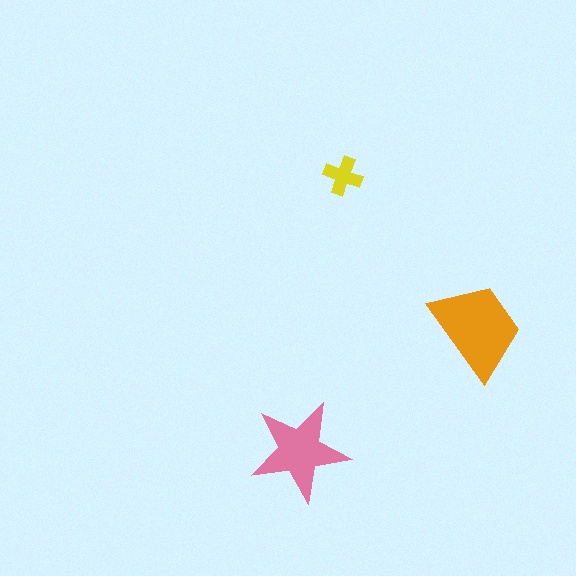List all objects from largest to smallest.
The orange trapezoid, the pink star, the yellow cross.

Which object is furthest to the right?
The orange trapezoid is rightmost.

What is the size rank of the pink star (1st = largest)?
2nd.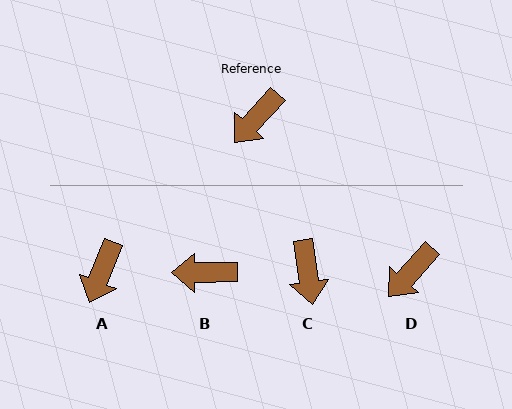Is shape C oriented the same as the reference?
No, it is off by about 50 degrees.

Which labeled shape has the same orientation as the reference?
D.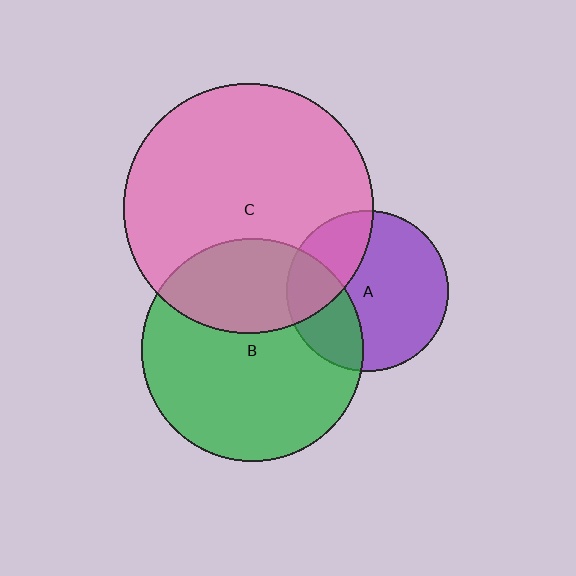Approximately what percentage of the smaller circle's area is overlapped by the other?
Approximately 30%.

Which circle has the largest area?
Circle C (pink).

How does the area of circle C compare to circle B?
Approximately 1.3 times.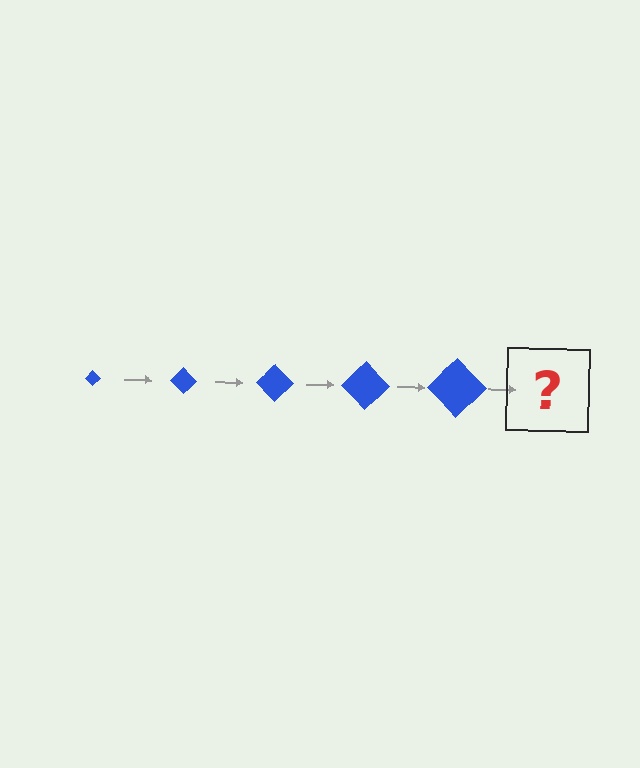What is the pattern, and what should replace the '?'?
The pattern is that the diamond gets progressively larger each step. The '?' should be a blue diamond, larger than the previous one.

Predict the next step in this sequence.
The next step is a blue diamond, larger than the previous one.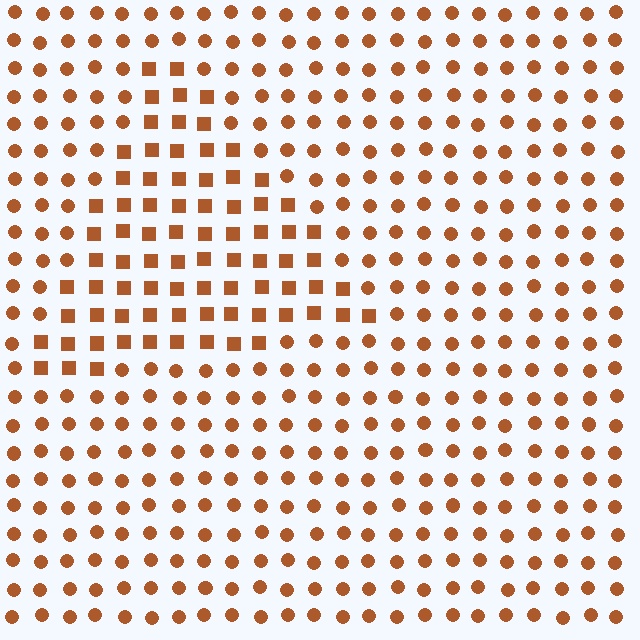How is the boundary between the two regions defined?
The boundary is defined by a change in element shape: squares inside vs. circles outside. All elements share the same color and spacing.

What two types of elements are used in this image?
The image uses squares inside the triangle region and circles outside it.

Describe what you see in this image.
The image is filled with small brown elements arranged in a uniform grid. A triangle-shaped region contains squares, while the surrounding area contains circles. The boundary is defined purely by the change in element shape.